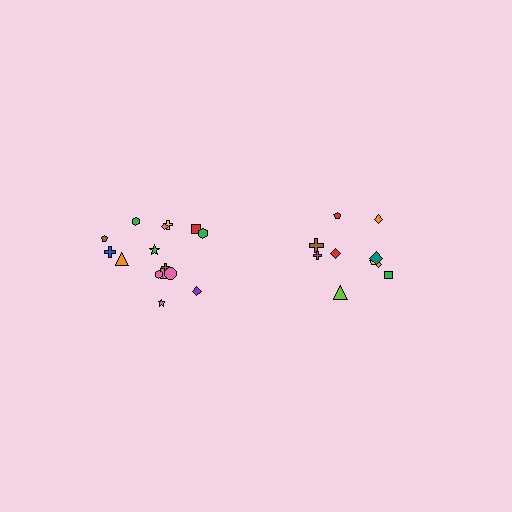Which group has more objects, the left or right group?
The left group.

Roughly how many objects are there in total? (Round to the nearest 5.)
Roughly 25 objects in total.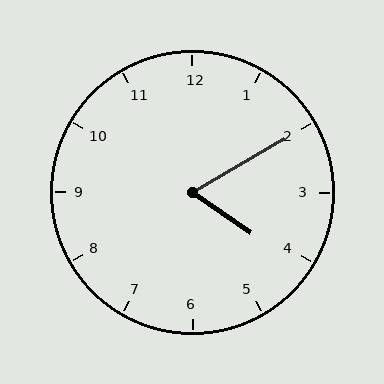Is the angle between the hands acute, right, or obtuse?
It is acute.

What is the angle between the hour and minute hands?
Approximately 65 degrees.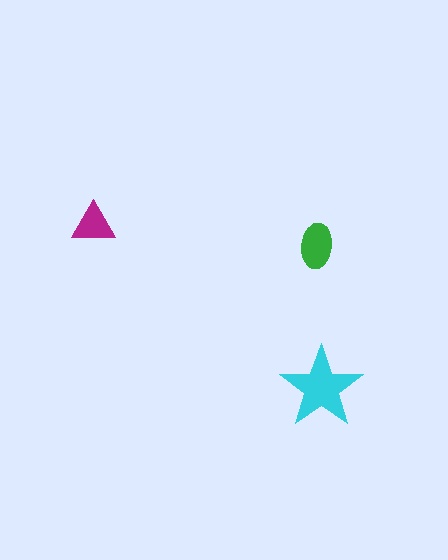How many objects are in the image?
There are 3 objects in the image.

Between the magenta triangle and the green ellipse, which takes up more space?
The green ellipse.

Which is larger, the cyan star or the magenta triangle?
The cyan star.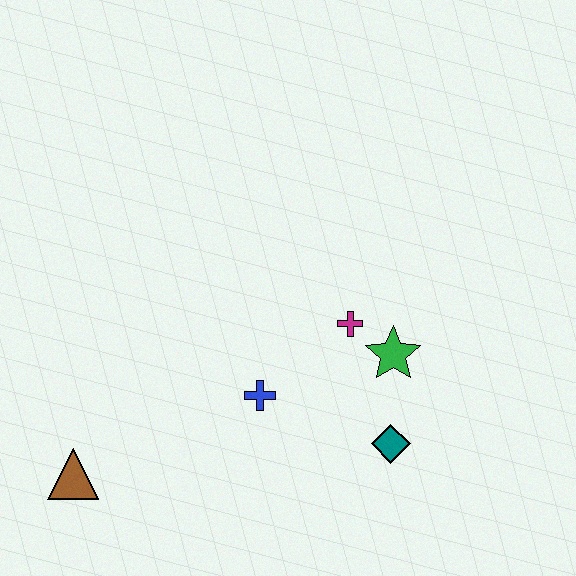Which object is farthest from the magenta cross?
The brown triangle is farthest from the magenta cross.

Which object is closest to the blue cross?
The magenta cross is closest to the blue cross.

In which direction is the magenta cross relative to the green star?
The magenta cross is to the left of the green star.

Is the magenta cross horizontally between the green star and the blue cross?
Yes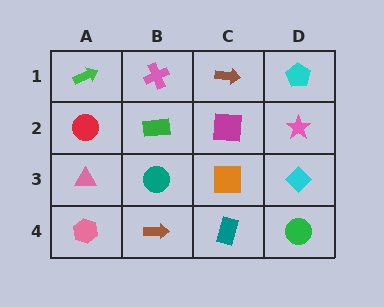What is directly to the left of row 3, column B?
A pink triangle.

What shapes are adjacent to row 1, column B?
A green rectangle (row 2, column B), a green arrow (row 1, column A), a brown arrow (row 1, column C).